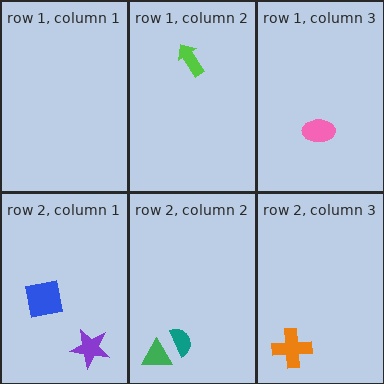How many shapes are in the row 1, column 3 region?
1.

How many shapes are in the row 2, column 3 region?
1.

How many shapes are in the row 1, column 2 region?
1.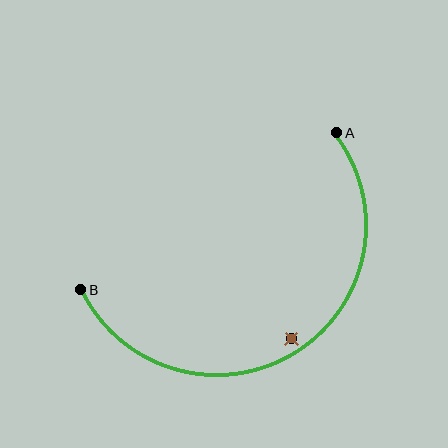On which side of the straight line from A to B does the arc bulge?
The arc bulges below the straight line connecting A and B.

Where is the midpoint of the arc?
The arc midpoint is the point on the curve farthest from the straight line joining A and B. It sits below that line.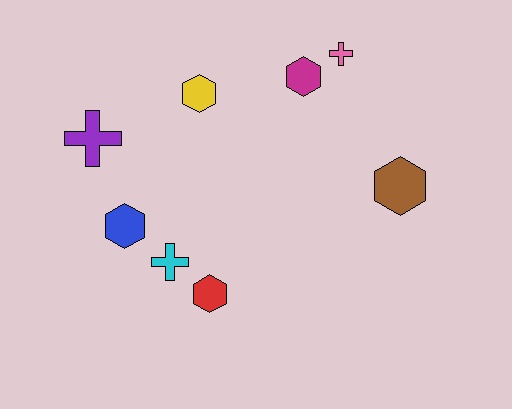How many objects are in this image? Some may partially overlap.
There are 8 objects.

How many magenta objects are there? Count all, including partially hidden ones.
There is 1 magenta object.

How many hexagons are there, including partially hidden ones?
There are 5 hexagons.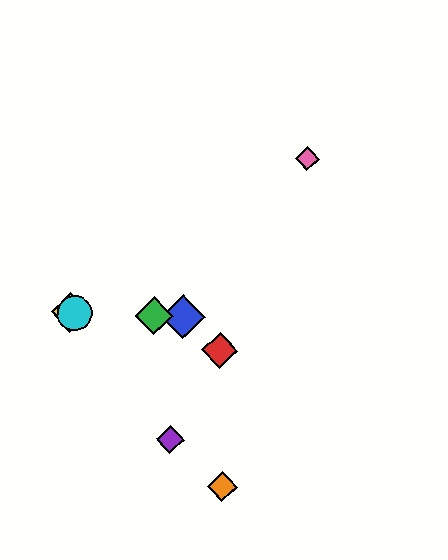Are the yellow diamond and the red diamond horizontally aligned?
No, the yellow diamond is at y≈313 and the red diamond is at y≈351.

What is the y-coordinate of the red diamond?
The red diamond is at y≈351.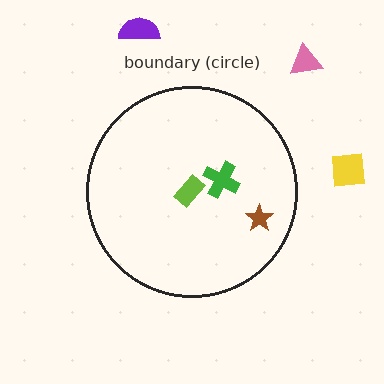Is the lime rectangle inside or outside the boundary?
Inside.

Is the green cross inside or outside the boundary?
Inside.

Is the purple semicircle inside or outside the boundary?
Outside.